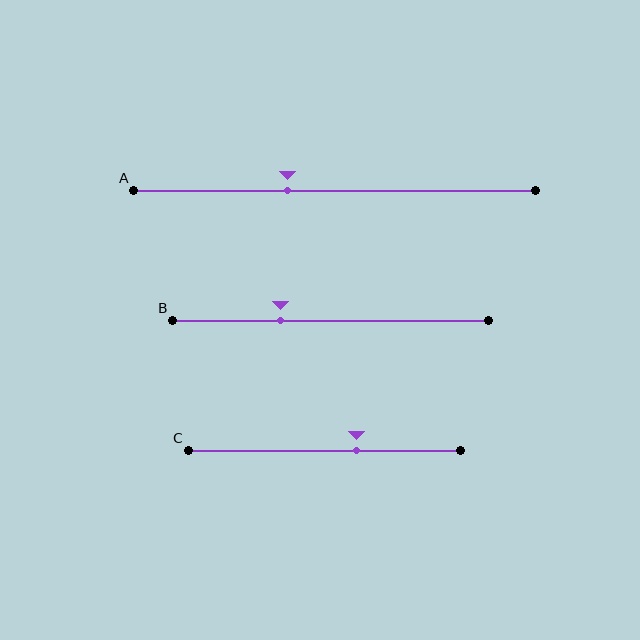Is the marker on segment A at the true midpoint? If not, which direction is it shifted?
No, the marker on segment A is shifted to the left by about 12% of the segment length.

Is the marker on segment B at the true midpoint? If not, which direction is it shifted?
No, the marker on segment B is shifted to the left by about 16% of the segment length.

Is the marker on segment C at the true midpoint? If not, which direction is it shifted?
No, the marker on segment C is shifted to the right by about 12% of the segment length.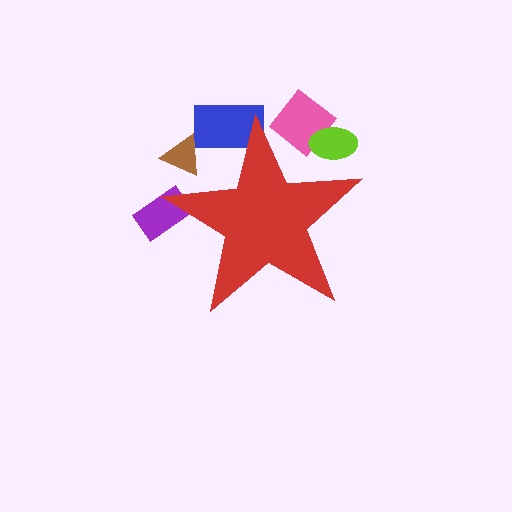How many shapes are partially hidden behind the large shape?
5 shapes are partially hidden.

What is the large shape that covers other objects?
A red star.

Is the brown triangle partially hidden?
Yes, the brown triangle is partially hidden behind the red star.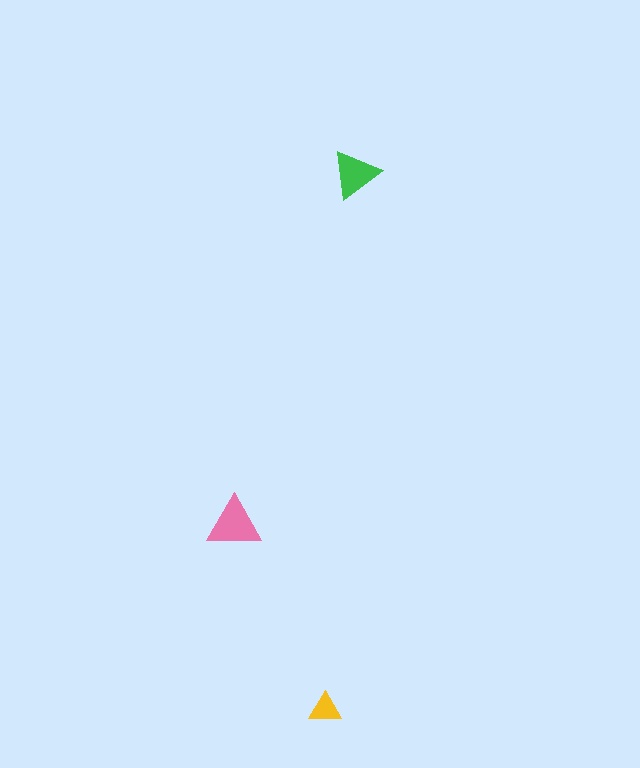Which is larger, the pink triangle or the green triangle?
The pink one.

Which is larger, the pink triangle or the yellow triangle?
The pink one.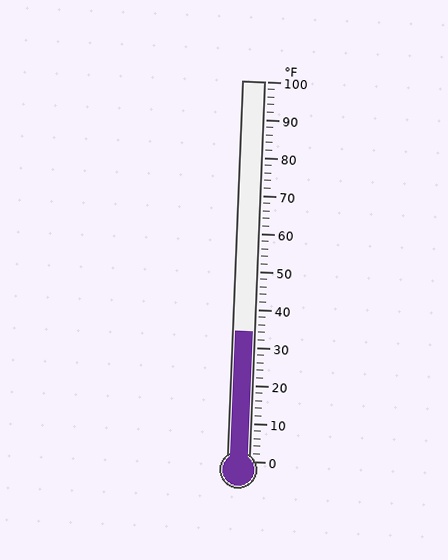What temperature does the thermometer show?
The thermometer shows approximately 34°F.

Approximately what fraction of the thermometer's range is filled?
The thermometer is filled to approximately 35% of its range.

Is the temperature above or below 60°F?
The temperature is below 60°F.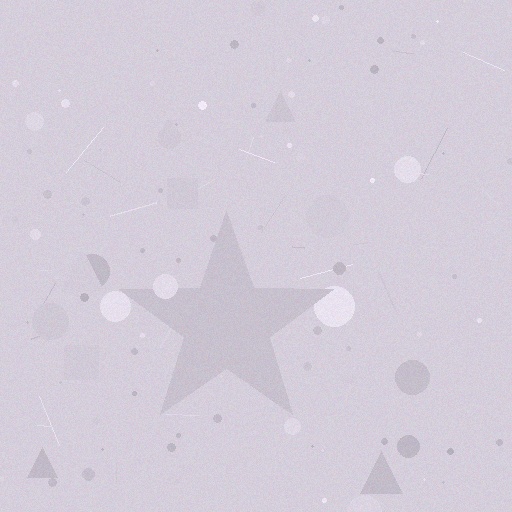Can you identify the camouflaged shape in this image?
The camouflaged shape is a star.